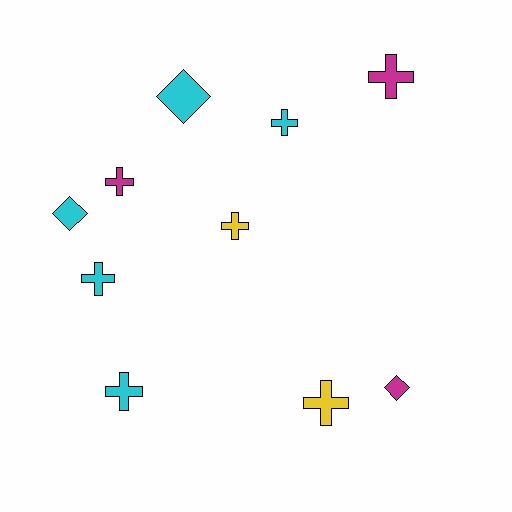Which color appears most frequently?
Cyan, with 5 objects.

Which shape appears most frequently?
Cross, with 7 objects.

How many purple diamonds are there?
There are no purple diamonds.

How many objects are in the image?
There are 10 objects.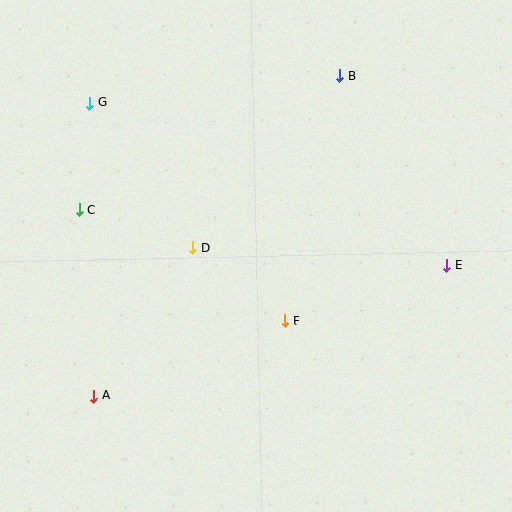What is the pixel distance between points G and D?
The distance between G and D is 178 pixels.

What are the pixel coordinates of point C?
Point C is at (79, 209).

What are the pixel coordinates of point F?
Point F is at (285, 321).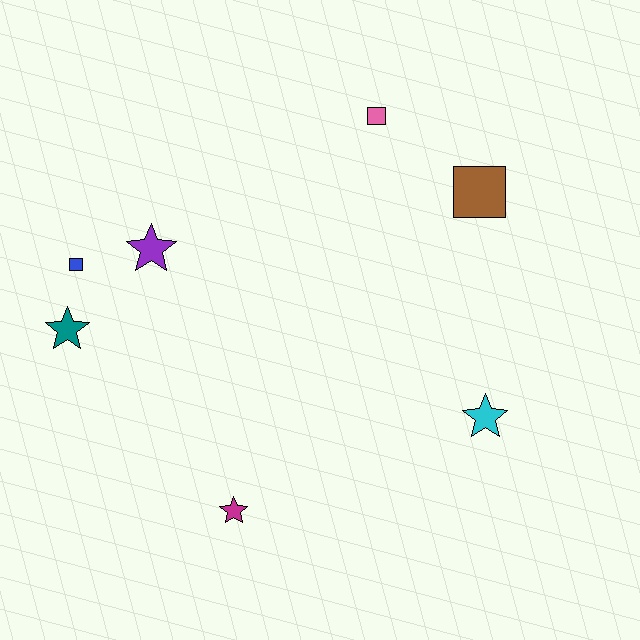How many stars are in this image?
There are 4 stars.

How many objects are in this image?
There are 7 objects.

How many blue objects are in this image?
There is 1 blue object.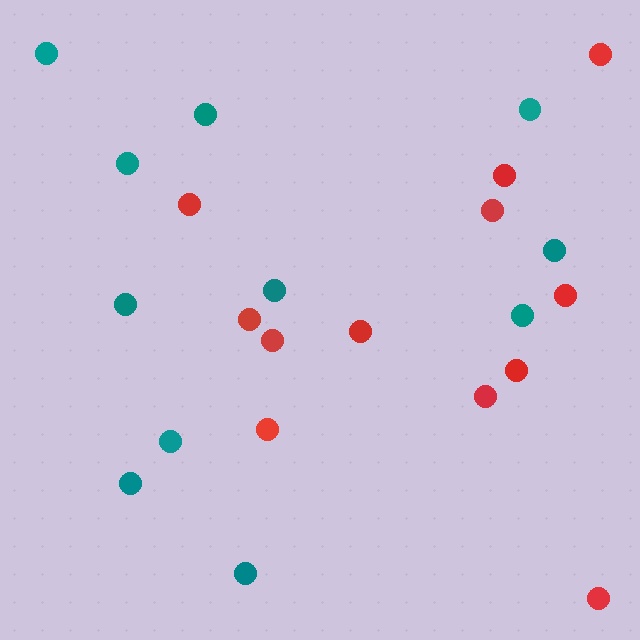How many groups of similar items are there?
There are 2 groups: one group of red circles (12) and one group of teal circles (11).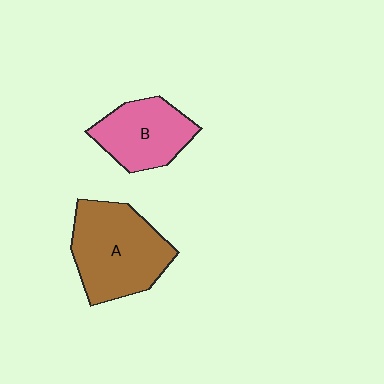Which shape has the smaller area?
Shape B (pink).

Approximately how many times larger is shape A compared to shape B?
Approximately 1.4 times.